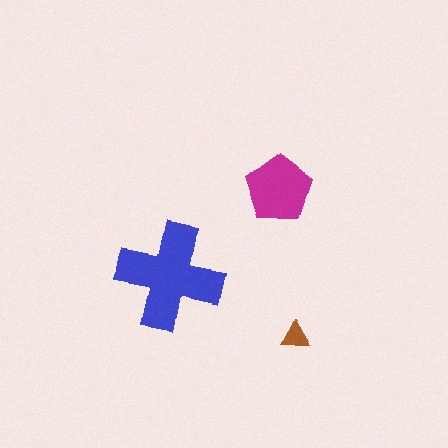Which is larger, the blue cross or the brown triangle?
The blue cross.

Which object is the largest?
The blue cross.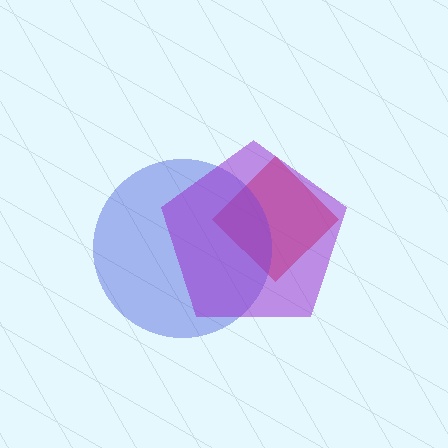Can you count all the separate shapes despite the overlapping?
Yes, there are 3 separate shapes.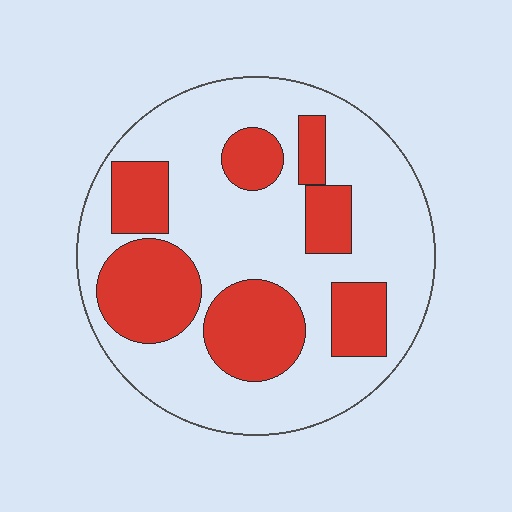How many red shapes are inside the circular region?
7.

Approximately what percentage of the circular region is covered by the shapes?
Approximately 35%.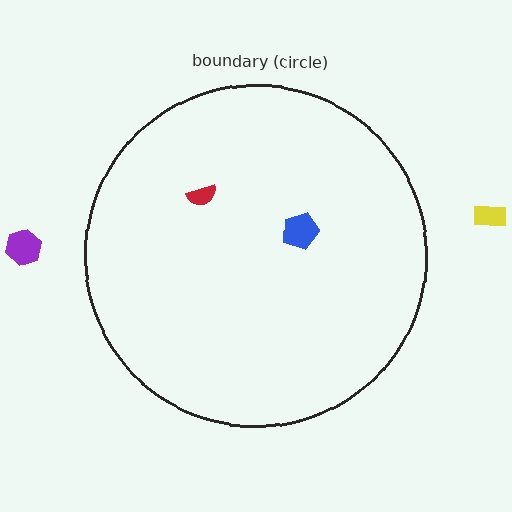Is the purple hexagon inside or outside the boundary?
Outside.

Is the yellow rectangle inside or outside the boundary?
Outside.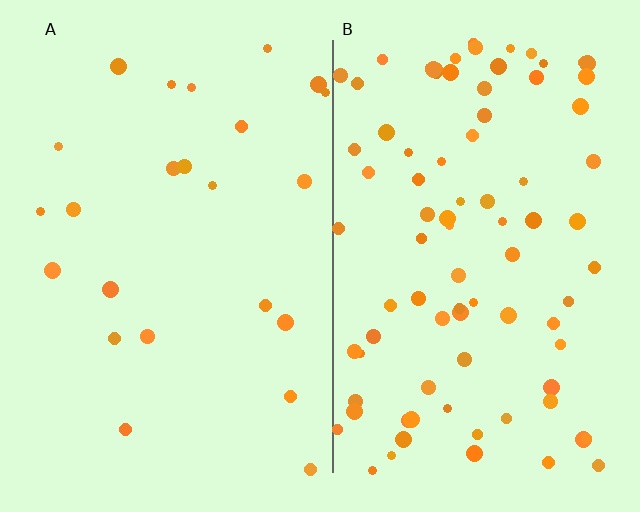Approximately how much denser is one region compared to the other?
Approximately 3.7× — region B over region A.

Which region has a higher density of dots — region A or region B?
B (the right).